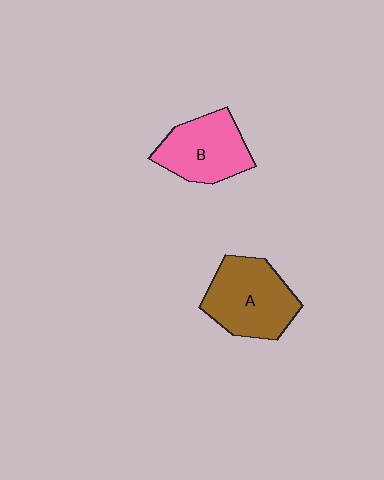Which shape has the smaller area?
Shape B (pink).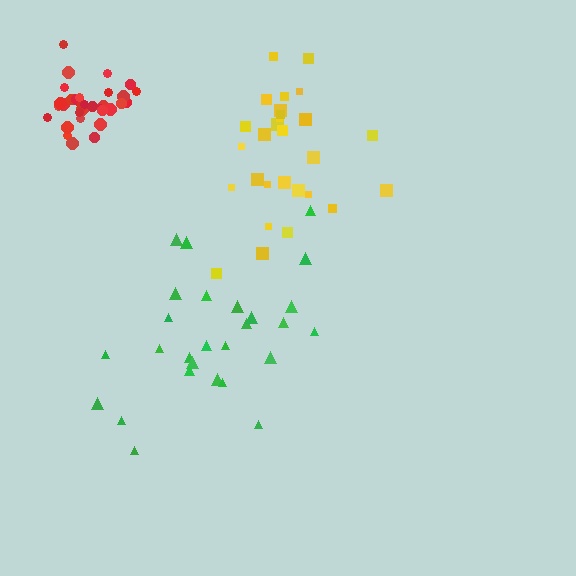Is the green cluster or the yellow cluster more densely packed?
Yellow.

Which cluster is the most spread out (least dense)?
Green.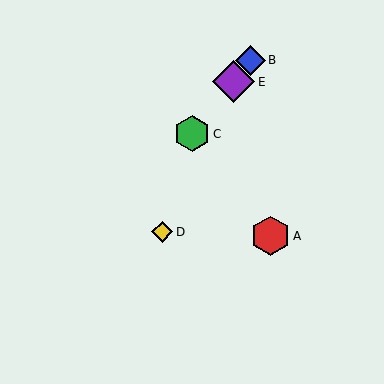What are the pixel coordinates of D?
Object D is at (162, 232).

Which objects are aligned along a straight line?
Objects B, C, E are aligned along a straight line.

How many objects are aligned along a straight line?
3 objects (B, C, E) are aligned along a straight line.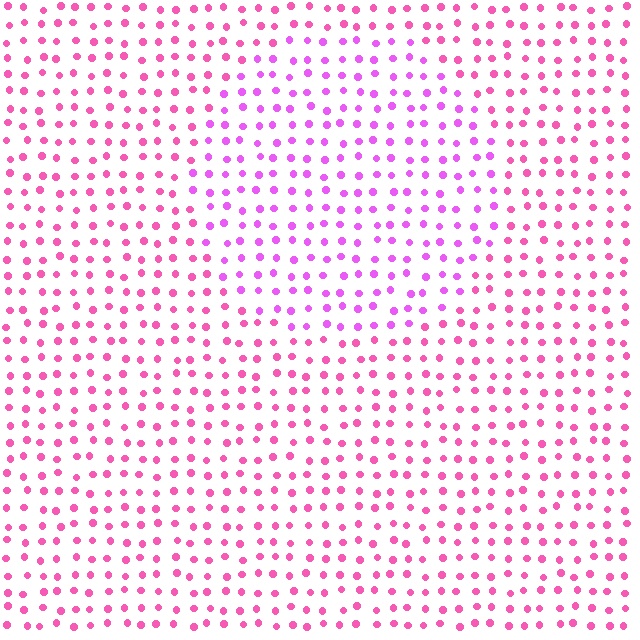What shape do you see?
I see a circle.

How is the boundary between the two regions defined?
The boundary is defined purely by a slight shift in hue (about 29 degrees). Spacing, size, and orientation are identical on both sides.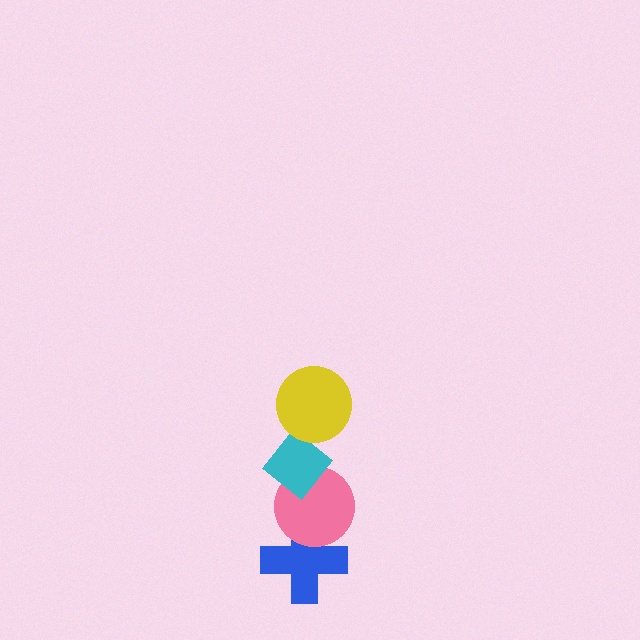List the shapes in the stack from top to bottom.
From top to bottom: the yellow circle, the cyan diamond, the pink circle, the blue cross.